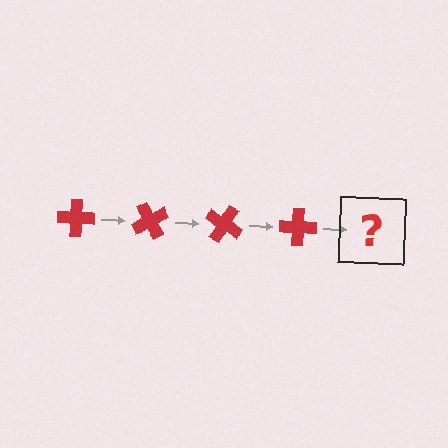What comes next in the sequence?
The next element should be a red cross rotated 240 degrees.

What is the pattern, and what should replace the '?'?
The pattern is that the cross rotates 60 degrees each step. The '?' should be a red cross rotated 240 degrees.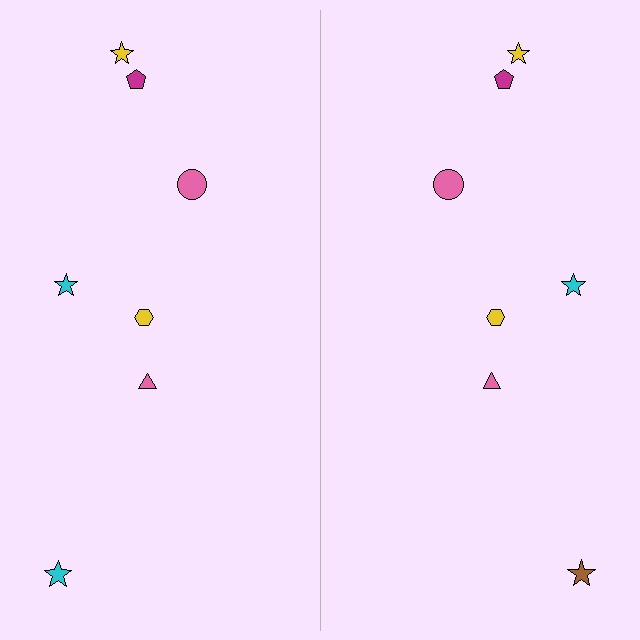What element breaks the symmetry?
The brown star on the right side breaks the symmetry — its mirror counterpart is cyan.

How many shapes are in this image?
There are 14 shapes in this image.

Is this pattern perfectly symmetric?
No, the pattern is not perfectly symmetric. The brown star on the right side breaks the symmetry — its mirror counterpart is cyan.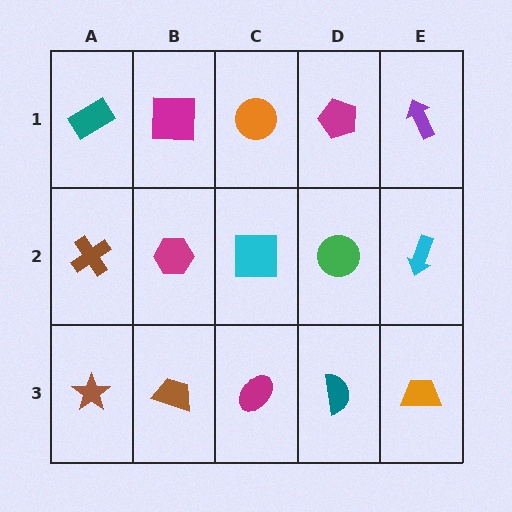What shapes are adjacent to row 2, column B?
A magenta square (row 1, column B), a brown trapezoid (row 3, column B), a brown cross (row 2, column A), a cyan square (row 2, column C).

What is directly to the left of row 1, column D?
An orange circle.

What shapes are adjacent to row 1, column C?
A cyan square (row 2, column C), a magenta square (row 1, column B), a magenta pentagon (row 1, column D).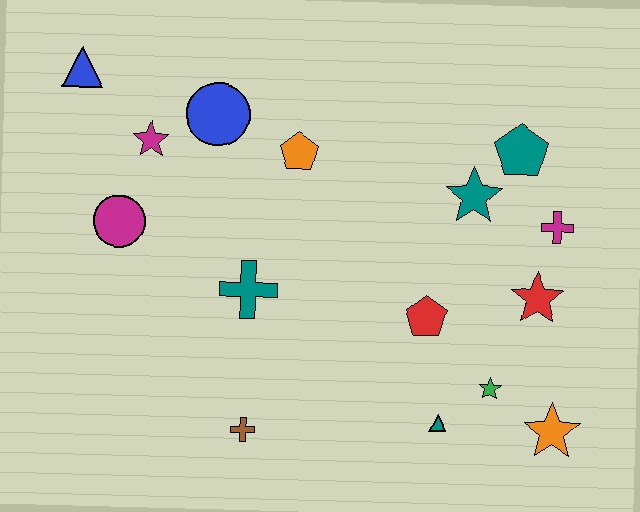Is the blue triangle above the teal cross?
Yes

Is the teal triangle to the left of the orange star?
Yes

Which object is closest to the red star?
The magenta cross is closest to the red star.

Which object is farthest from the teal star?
The blue triangle is farthest from the teal star.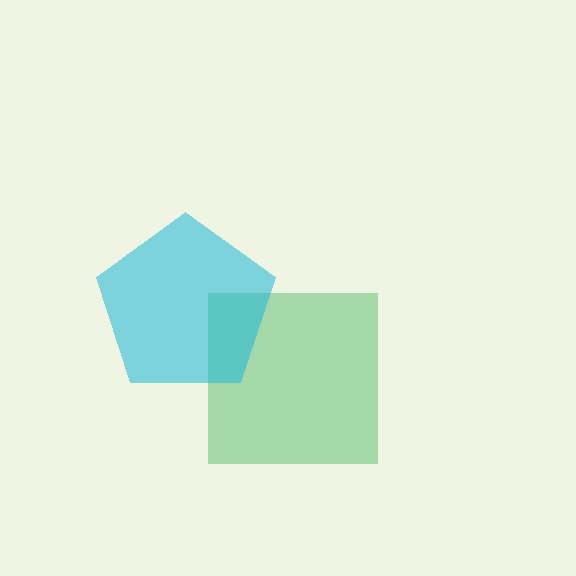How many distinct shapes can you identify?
There are 2 distinct shapes: a green square, a cyan pentagon.